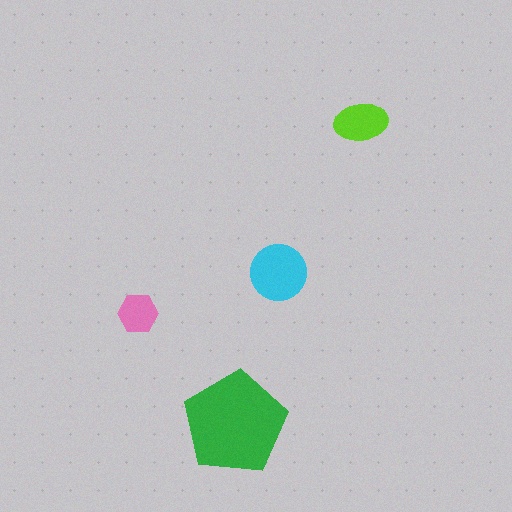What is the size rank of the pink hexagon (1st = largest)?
4th.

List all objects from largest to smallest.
The green pentagon, the cyan circle, the lime ellipse, the pink hexagon.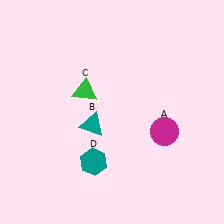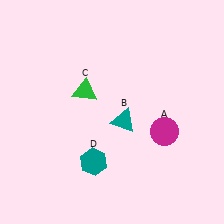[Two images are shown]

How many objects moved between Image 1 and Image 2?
1 object moved between the two images.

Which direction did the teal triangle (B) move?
The teal triangle (B) moved right.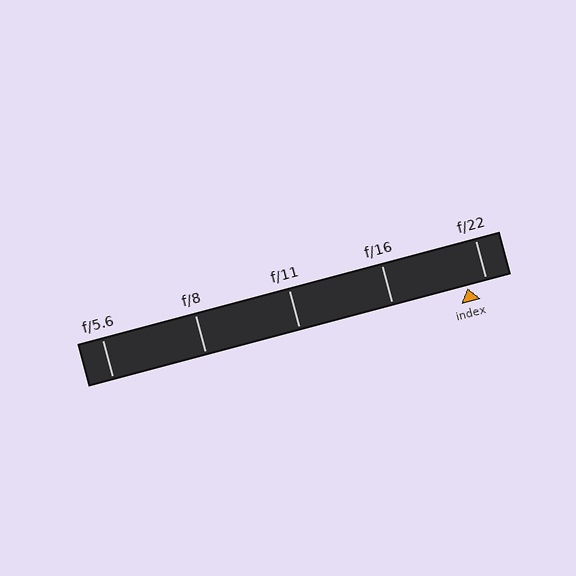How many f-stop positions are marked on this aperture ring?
There are 5 f-stop positions marked.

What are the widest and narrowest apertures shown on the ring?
The widest aperture shown is f/5.6 and the narrowest is f/22.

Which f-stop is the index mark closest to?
The index mark is closest to f/22.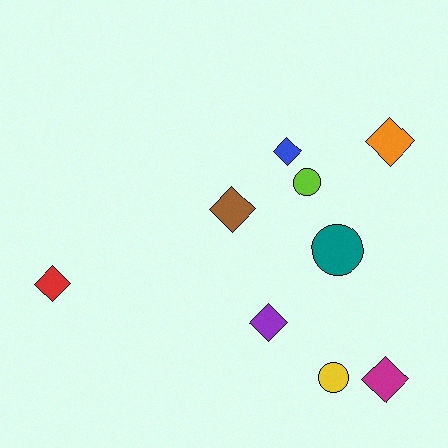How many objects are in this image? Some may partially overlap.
There are 9 objects.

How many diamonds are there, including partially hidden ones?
There are 6 diamonds.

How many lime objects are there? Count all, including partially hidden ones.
There is 1 lime object.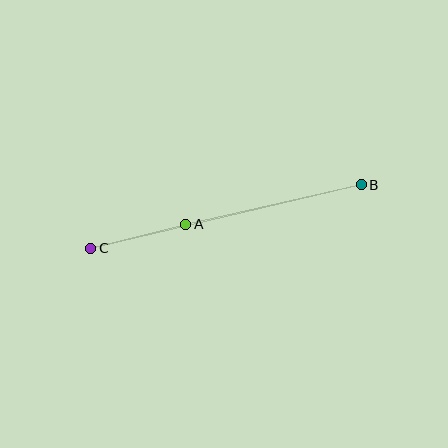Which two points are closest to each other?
Points A and C are closest to each other.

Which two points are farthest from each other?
Points B and C are farthest from each other.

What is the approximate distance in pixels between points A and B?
The distance between A and B is approximately 180 pixels.